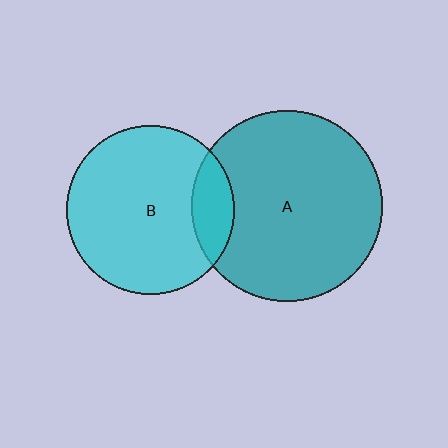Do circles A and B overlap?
Yes.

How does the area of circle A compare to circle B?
Approximately 1.3 times.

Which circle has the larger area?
Circle A (teal).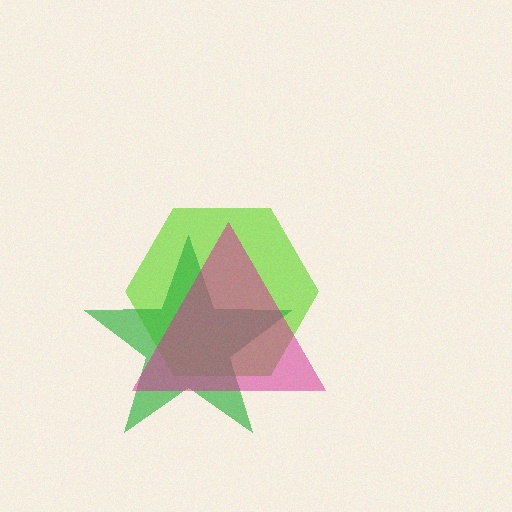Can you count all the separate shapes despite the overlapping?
Yes, there are 3 separate shapes.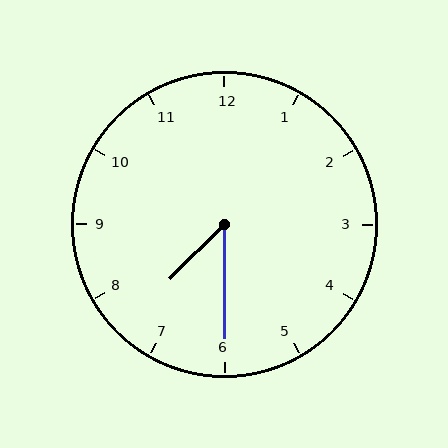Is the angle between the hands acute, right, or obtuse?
It is acute.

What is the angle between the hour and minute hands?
Approximately 45 degrees.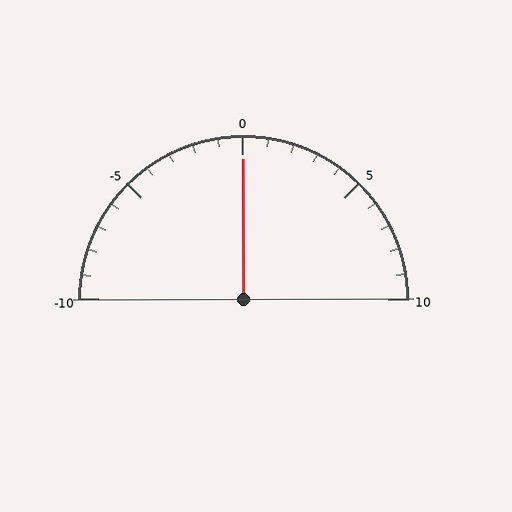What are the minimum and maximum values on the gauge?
The gauge ranges from -10 to 10.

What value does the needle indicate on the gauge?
The needle indicates approximately 0.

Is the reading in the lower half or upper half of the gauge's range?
The reading is in the upper half of the range (-10 to 10).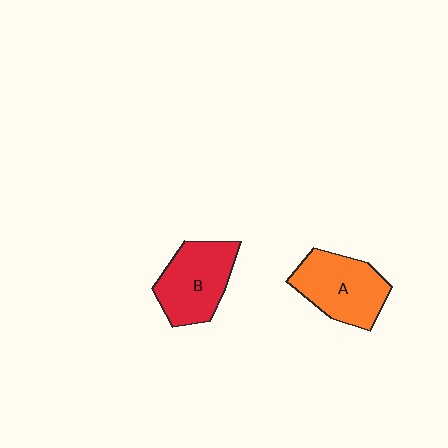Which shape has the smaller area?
Shape B (red).